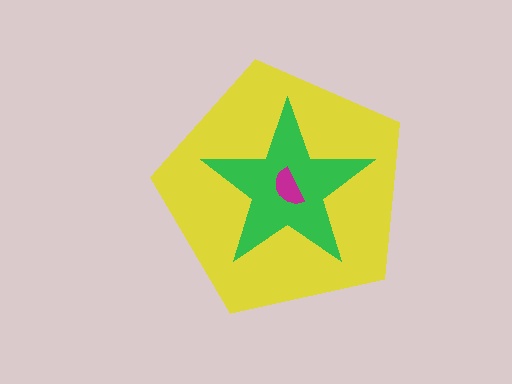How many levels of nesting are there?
3.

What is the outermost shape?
The yellow pentagon.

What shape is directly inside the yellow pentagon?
The green star.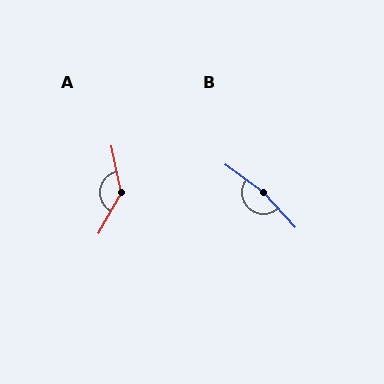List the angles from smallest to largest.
A (139°), B (169°).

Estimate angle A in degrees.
Approximately 139 degrees.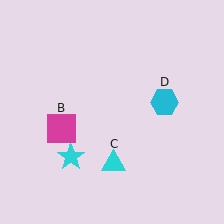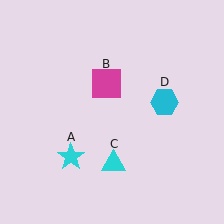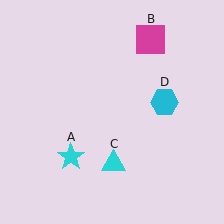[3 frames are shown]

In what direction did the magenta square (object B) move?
The magenta square (object B) moved up and to the right.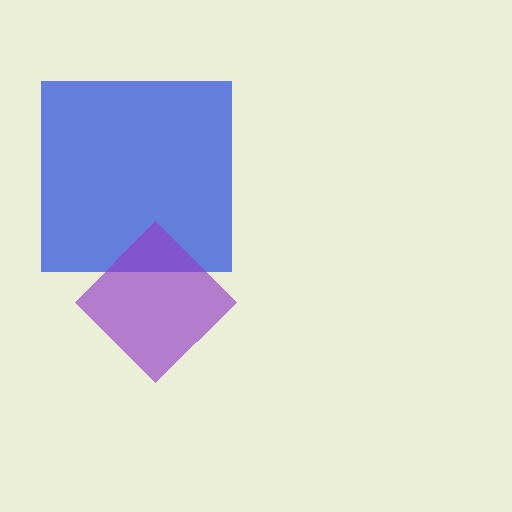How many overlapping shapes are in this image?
There are 2 overlapping shapes in the image.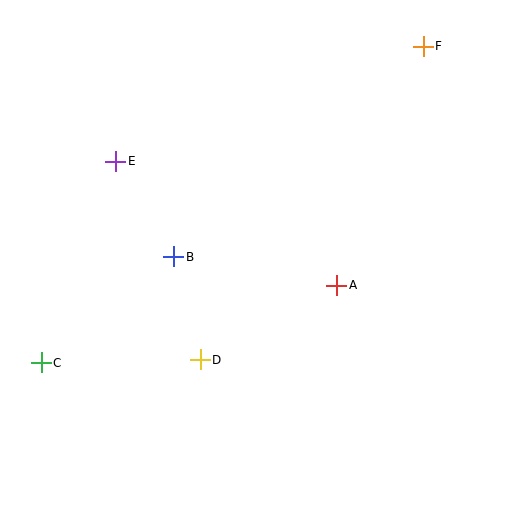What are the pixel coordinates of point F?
Point F is at (423, 46).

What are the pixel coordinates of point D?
Point D is at (200, 360).